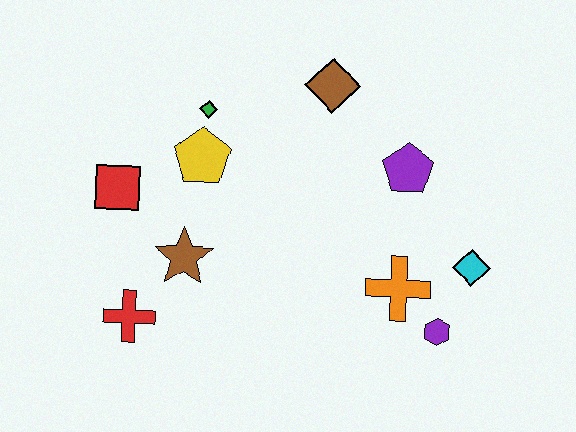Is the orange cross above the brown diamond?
No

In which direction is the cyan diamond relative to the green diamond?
The cyan diamond is to the right of the green diamond.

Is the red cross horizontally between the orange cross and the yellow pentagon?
No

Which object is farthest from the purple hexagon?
The red square is farthest from the purple hexagon.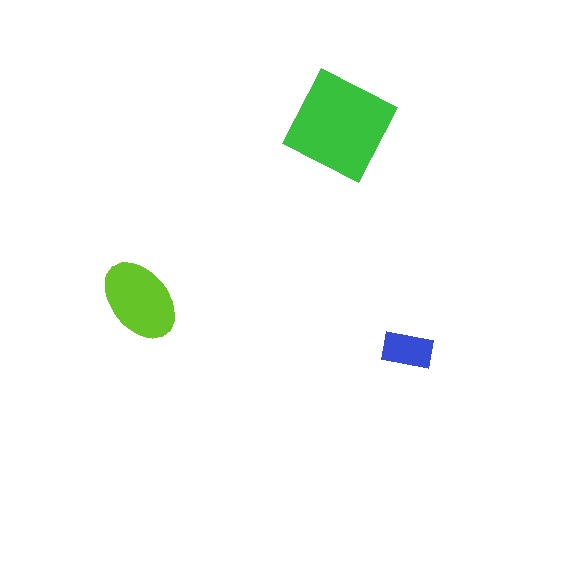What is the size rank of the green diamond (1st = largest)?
1st.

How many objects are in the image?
There are 3 objects in the image.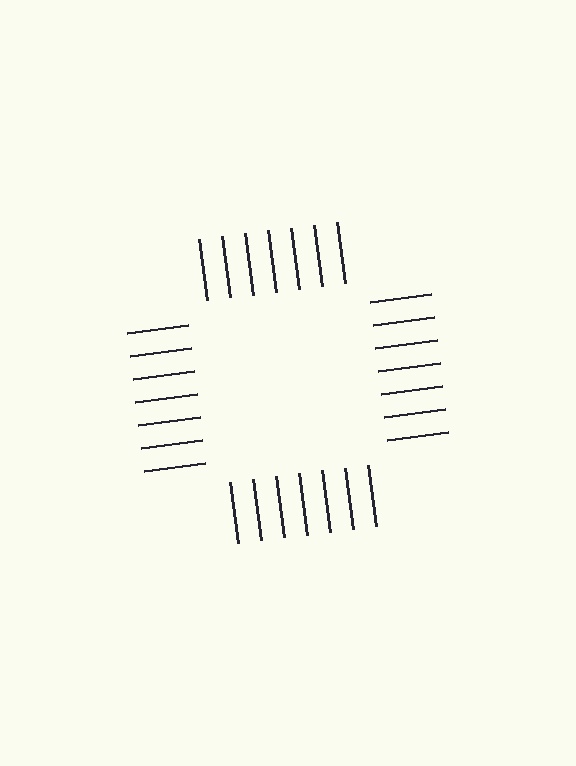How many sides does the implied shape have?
4 sides — the line-ends trace a square.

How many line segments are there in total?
28 — 7 along each of the 4 edges.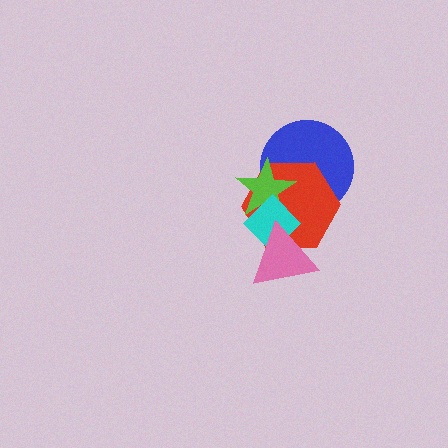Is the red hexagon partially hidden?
Yes, it is partially covered by another shape.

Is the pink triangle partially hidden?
No, no other shape covers it.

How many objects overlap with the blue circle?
3 objects overlap with the blue circle.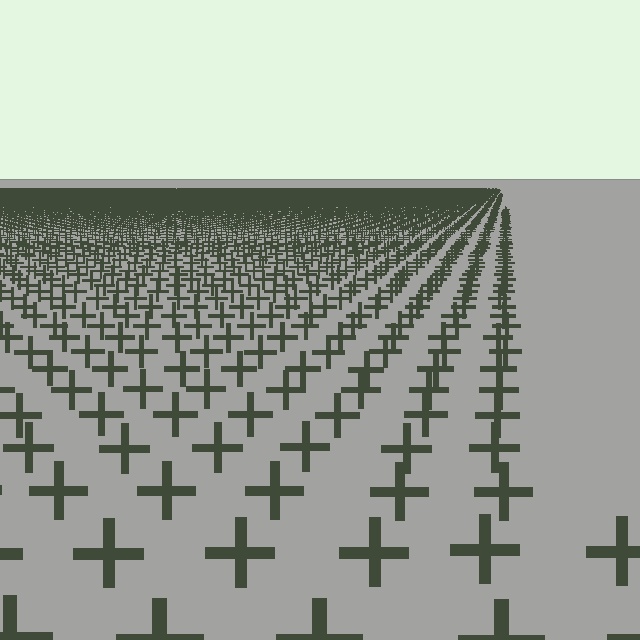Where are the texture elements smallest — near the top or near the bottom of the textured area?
Near the top.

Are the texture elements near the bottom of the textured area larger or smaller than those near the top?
Larger. Near the bottom, elements are closer to the viewer and appear at a bigger on-screen size.